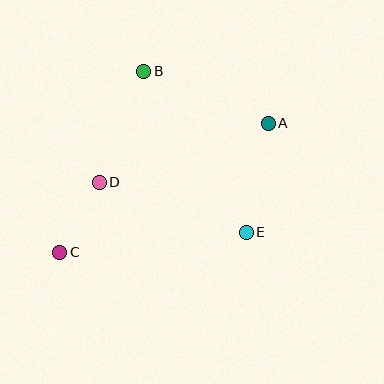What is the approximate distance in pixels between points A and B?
The distance between A and B is approximately 135 pixels.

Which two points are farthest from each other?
Points A and C are farthest from each other.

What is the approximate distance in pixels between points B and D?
The distance between B and D is approximately 119 pixels.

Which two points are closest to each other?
Points C and D are closest to each other.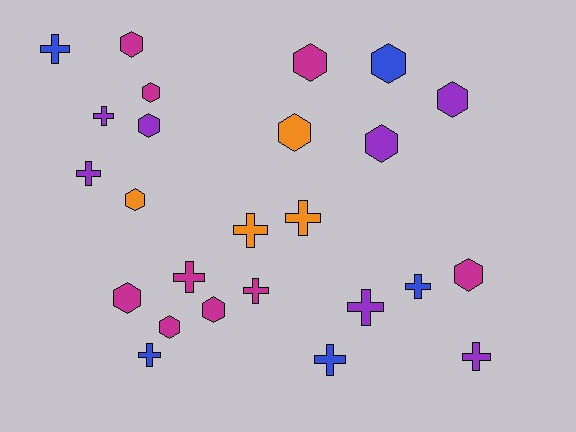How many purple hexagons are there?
There are 3 purple hexagons.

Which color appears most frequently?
Magenta, with 9 objects.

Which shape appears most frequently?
Hexagon, with 13 objects.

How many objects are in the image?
There are 25 objects.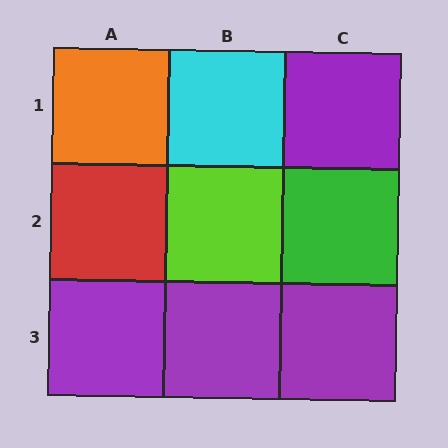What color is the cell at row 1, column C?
Purple.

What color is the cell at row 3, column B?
Purple.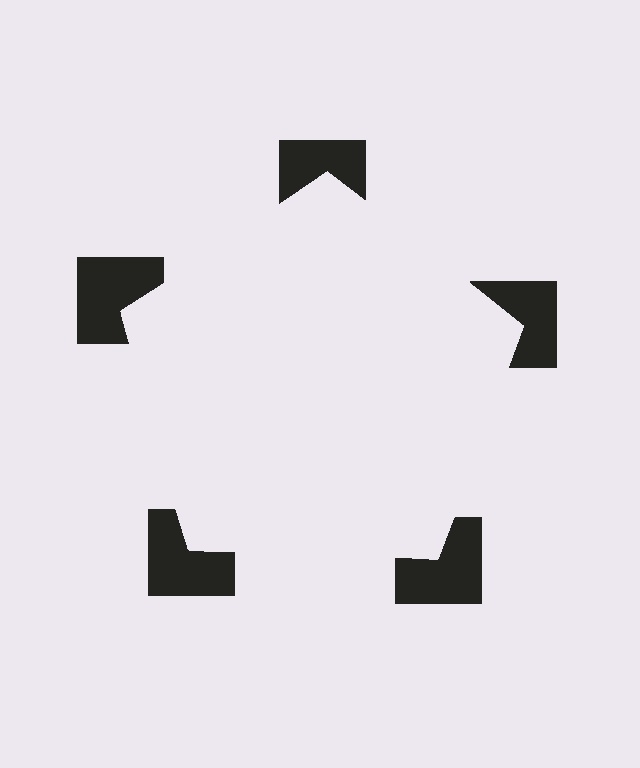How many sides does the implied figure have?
5 sides.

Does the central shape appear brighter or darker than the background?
It typically appears slightly brighter than the background, even though no actual brightness change is drawn.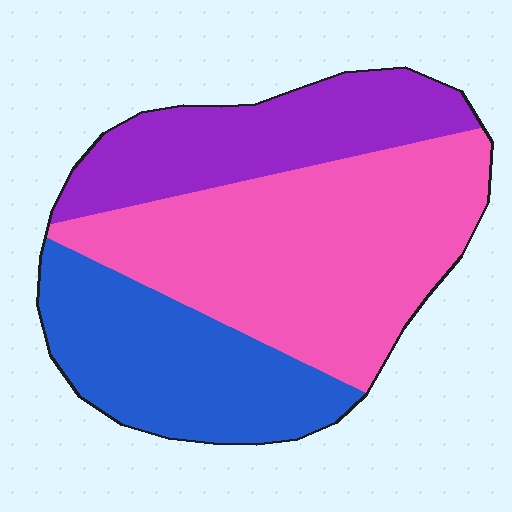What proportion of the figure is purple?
Purple takes up between a sixth and a third of the figure.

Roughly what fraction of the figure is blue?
Blue takes up about one quarter (1/4) of the figure.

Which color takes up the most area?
Pink, at roughly 45%.